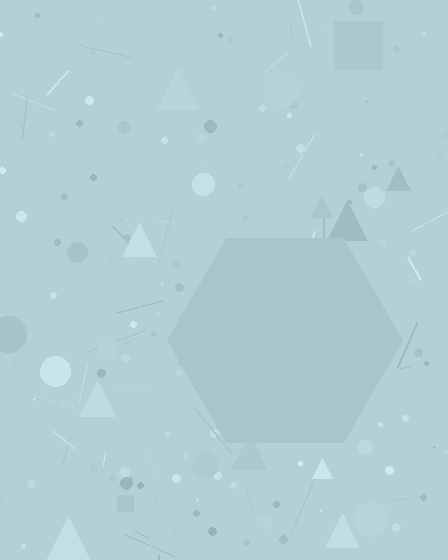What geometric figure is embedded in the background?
A hexagon is embedded in the background.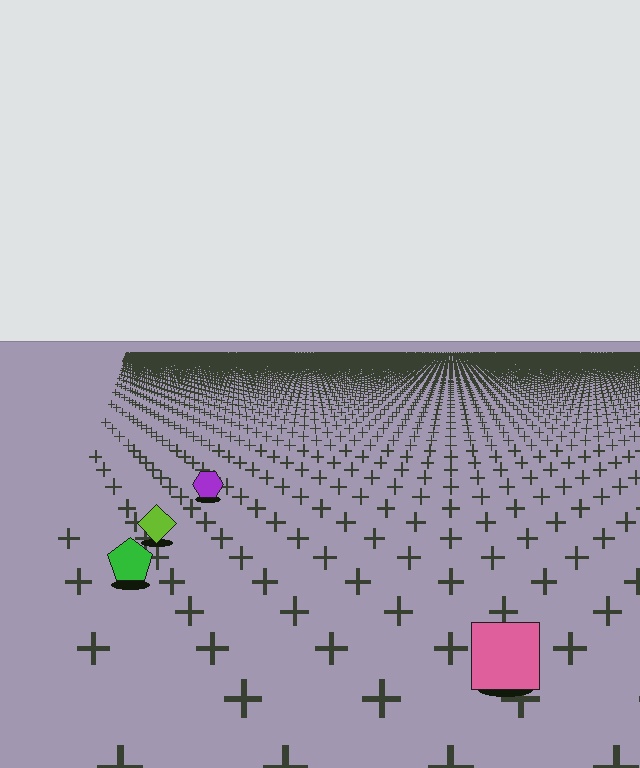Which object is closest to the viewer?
The pink square is closest. The texture marks near it are larger and more spread out.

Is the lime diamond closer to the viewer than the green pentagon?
No. The green pentagon is closer — you can tell from the texture gradient: the ground texture is coarser near it.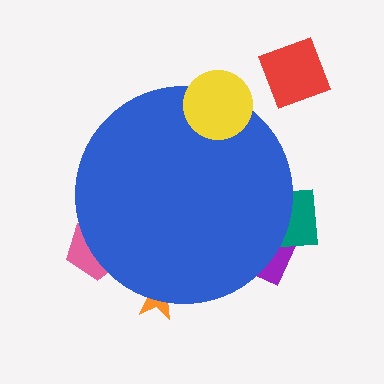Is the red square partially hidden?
No, the red square is fully visible.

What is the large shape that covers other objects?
A blue circle.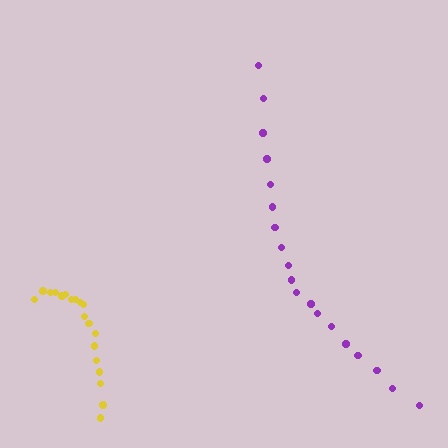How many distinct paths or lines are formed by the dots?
There are 2 distinct paths.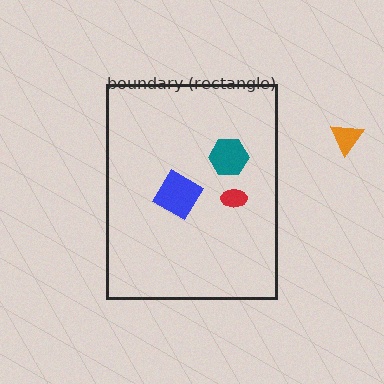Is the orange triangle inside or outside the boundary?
Outside.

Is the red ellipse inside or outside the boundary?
Inside.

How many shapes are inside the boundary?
3 inside, 1 outside.